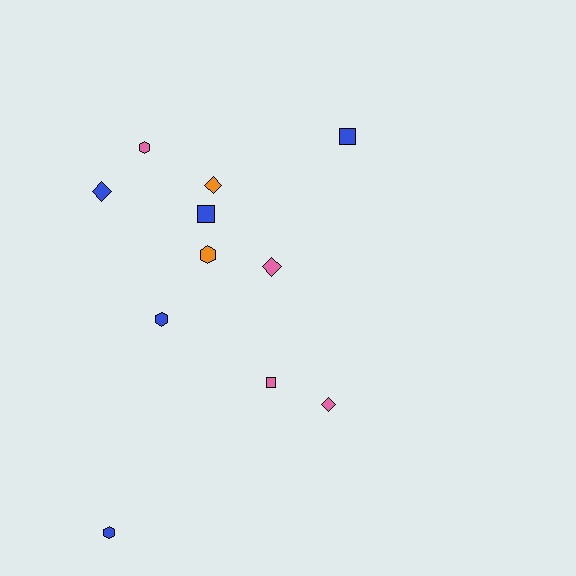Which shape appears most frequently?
Diamond, with 4 objects.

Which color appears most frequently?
Blue, with 5 objects.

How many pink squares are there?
There is 1 pink square.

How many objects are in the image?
There are 11 objects.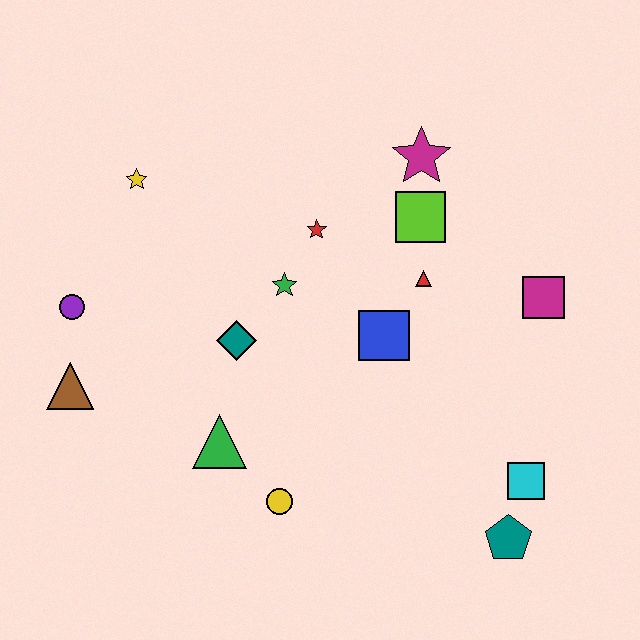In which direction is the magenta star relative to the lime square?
The magenta star is above the lime square.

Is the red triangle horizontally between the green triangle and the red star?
No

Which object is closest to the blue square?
The red triangle is closest to the blue square.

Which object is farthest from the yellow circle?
The magenta star is farthest from the yellow circle.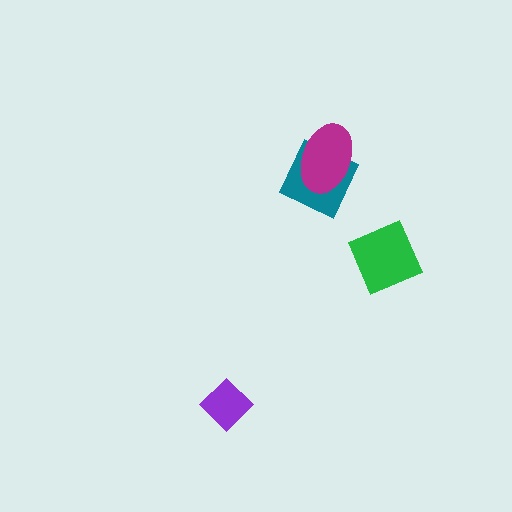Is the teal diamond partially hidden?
Yes, it is partially covered by another shape.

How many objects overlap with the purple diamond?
0 objects overlap with the purple diamond.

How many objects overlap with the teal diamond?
1 object overlaps with the teal diamond.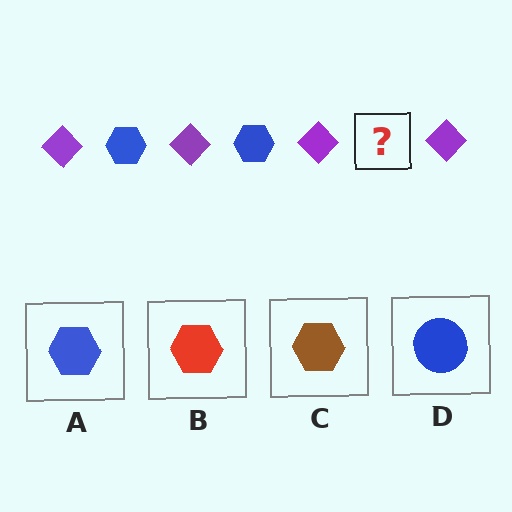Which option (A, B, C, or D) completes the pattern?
A.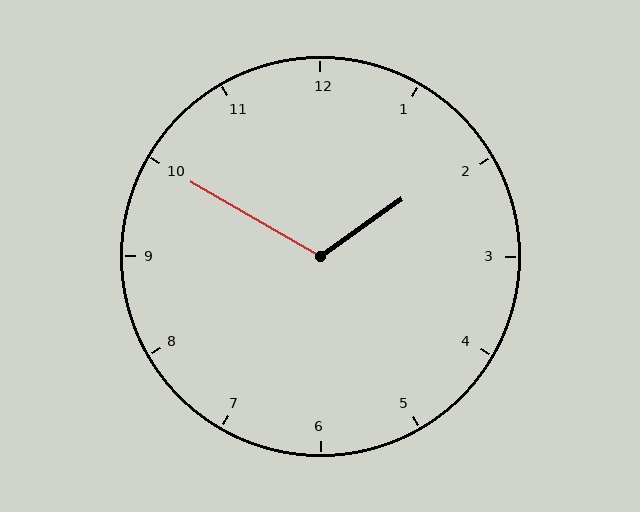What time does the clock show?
1:50.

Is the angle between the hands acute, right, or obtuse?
It is obtuse.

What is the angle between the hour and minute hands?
Approximately 115 degrees.